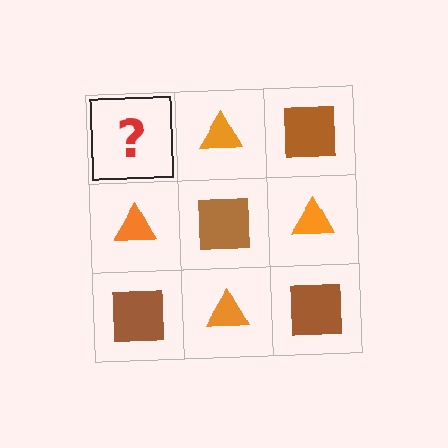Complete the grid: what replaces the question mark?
The question mark should be replaced with a brown square.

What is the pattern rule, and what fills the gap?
The rule is that it alternates brown square and orange triangle in a checkerboard pattern. The gap should be filled with a brown square.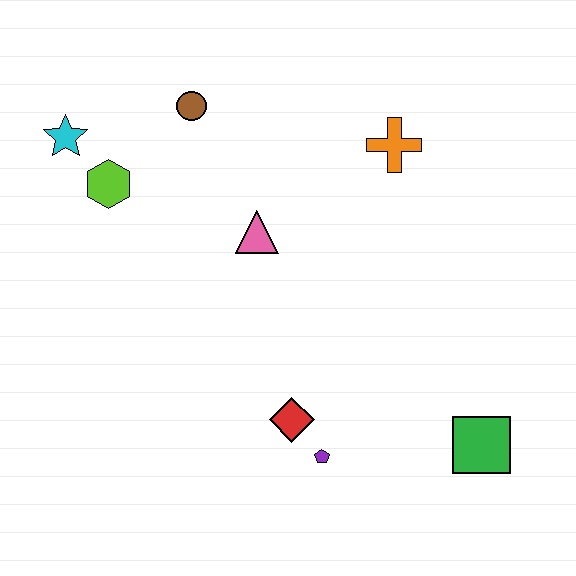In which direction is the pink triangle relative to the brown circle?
The pink triangle is below the brown circle.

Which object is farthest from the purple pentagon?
The cyan star is farthest from the purple pentagon.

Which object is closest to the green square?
The purple pentagon is closest to the green square.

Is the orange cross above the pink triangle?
Yes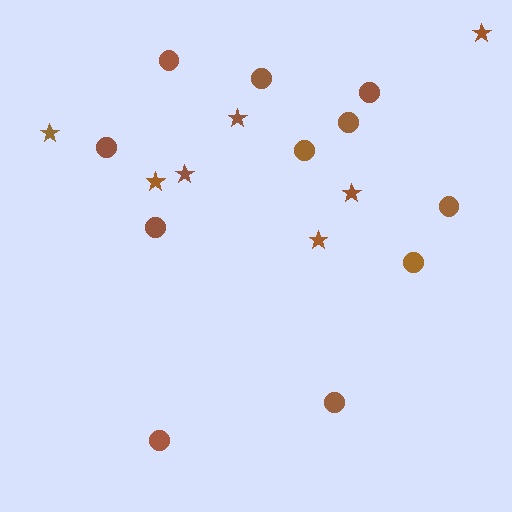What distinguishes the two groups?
There are 2 groups: one group of stars (7) and one group of circles (11).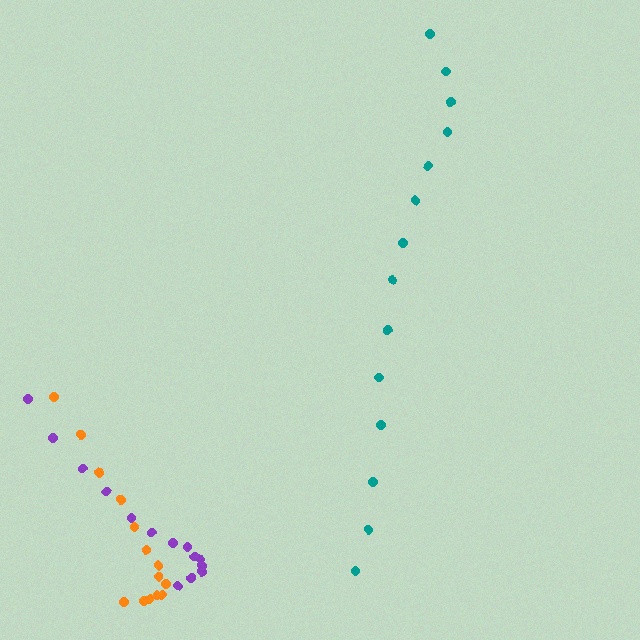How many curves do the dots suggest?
There are 3 distinct paths.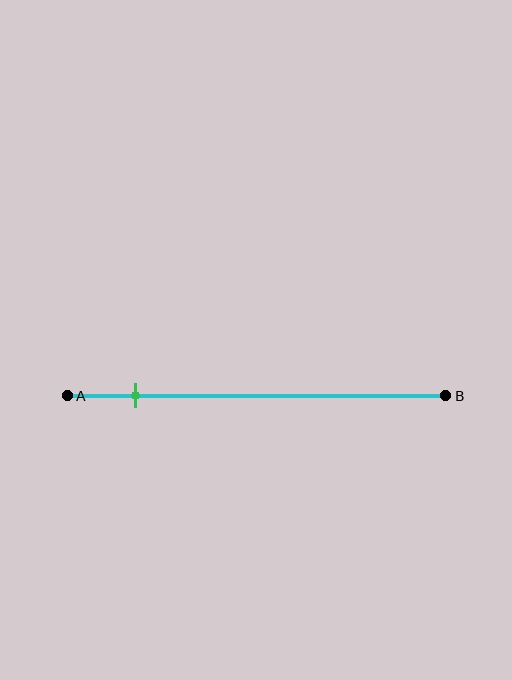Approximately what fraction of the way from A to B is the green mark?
The green mark is approximately 20% of the way from A to B.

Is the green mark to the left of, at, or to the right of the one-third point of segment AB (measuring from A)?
The green mark is to the left of the one-third point of segment AB.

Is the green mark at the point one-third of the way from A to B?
No, the mark is at about 20% from A, not at the 33% one-third point.